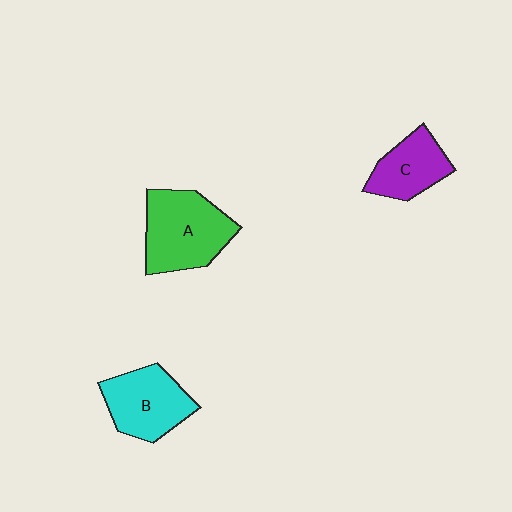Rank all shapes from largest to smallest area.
From largest to smallest: A (green), B (cyan), C (purple).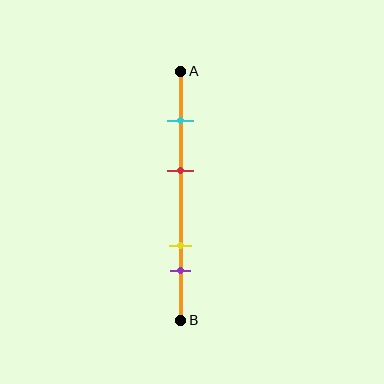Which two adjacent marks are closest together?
The yellow and purple marks are the closest adjacent pair.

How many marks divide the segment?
There are 4 marks dividing the segment.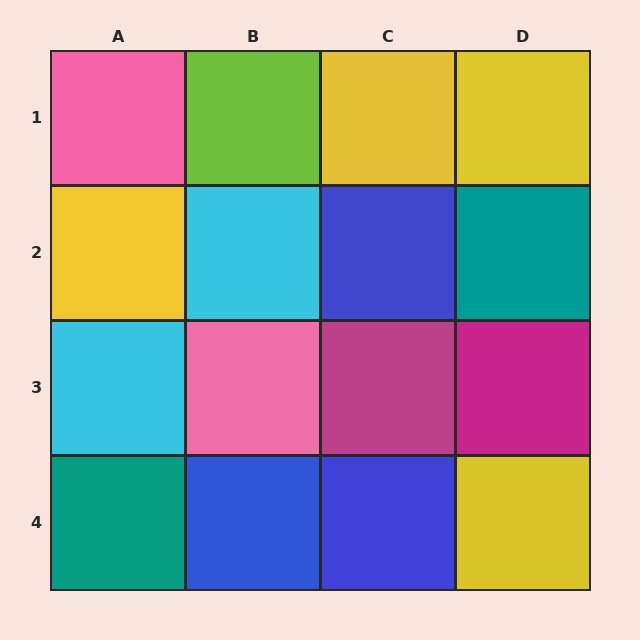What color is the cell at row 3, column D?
Magenta.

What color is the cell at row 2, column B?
Cyan.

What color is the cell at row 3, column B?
Pink.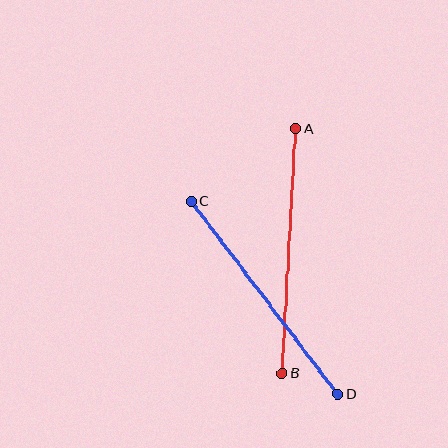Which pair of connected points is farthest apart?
Points A and B are farthest apart.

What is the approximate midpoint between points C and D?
The midpoint is at approximately (264, 297) pixels.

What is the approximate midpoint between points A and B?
The midpoint is at approximately (289, 251) pixels.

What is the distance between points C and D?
The distance is approximately 242 pixels.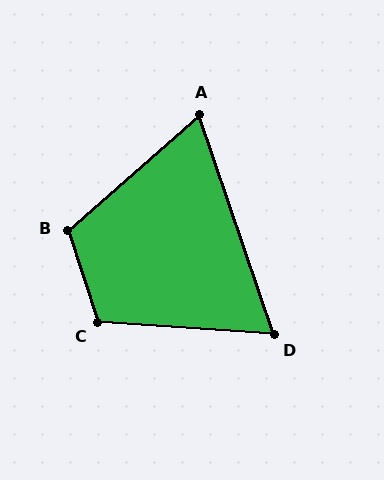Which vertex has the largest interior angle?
B, at approximately 113 degrees.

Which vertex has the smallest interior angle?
D, at approximately 67 degrees.